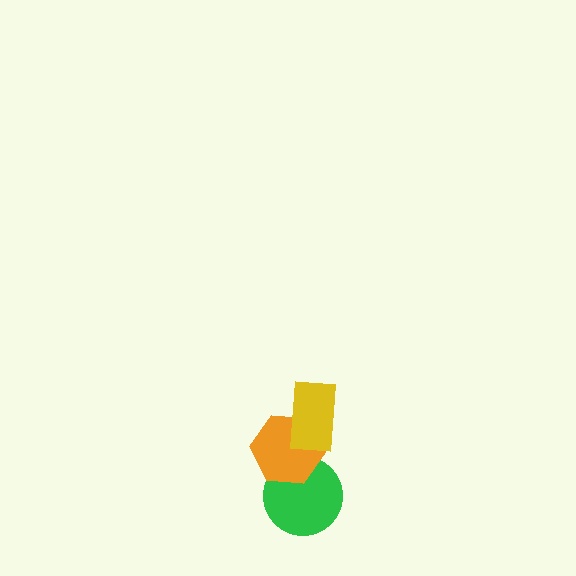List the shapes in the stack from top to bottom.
From top to bottom: the yellow rectangle, the orange hexagon, the green circle.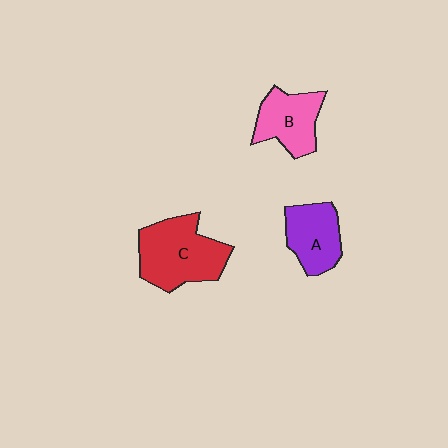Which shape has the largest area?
Shape C (red).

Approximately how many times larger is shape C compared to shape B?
Approximately 1.5 times.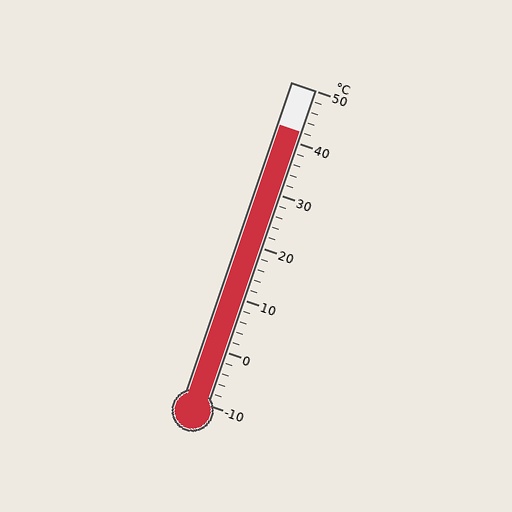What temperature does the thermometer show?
The thermometer shows approximately 42°C.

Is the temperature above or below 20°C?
The temperature is above 20°C.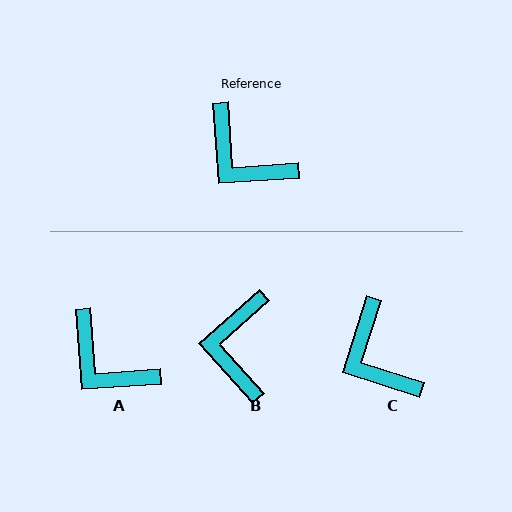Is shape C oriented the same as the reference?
No, it is off by about 22 degrees.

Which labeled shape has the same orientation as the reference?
A.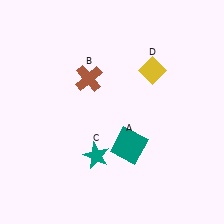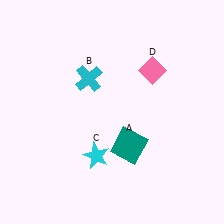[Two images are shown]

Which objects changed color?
B changed from brown to cyan. C changed from teal to cyan. D changed from yellow to pink.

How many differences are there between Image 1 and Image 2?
There are 3 differences between the two images.